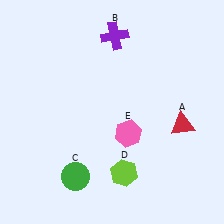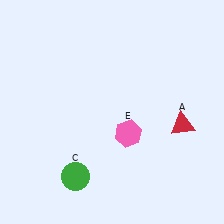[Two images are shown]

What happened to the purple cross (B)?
The purple cross (B) was removed in Image 2. It was in the top-right area of Image 1.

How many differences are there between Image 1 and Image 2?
There are 2 differences between the two images.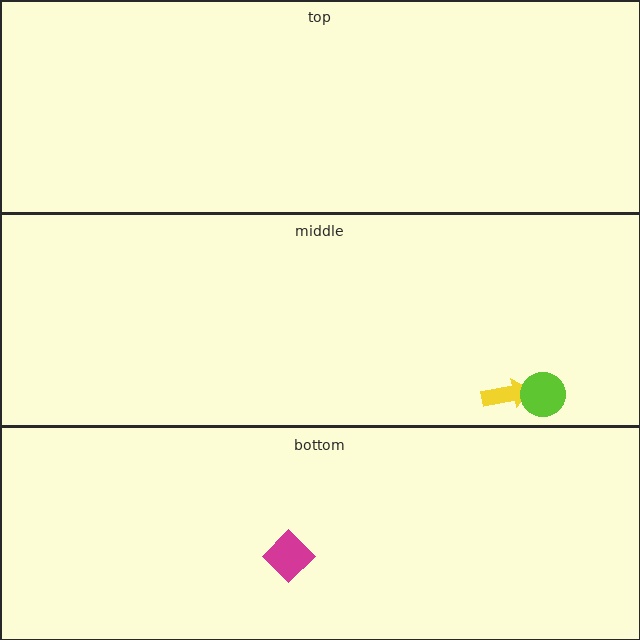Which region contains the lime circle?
The middle region.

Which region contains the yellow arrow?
The middle region.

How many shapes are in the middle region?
2.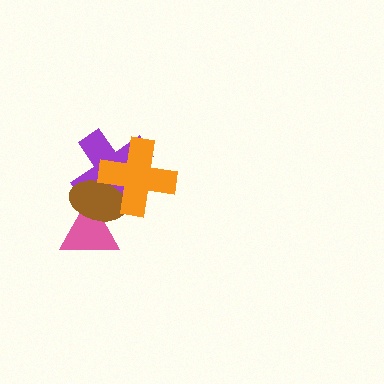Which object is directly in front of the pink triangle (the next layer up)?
The purple cross is directly in front of the pink triangle.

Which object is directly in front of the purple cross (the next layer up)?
The brown ellipse is directly in front of the purple cross.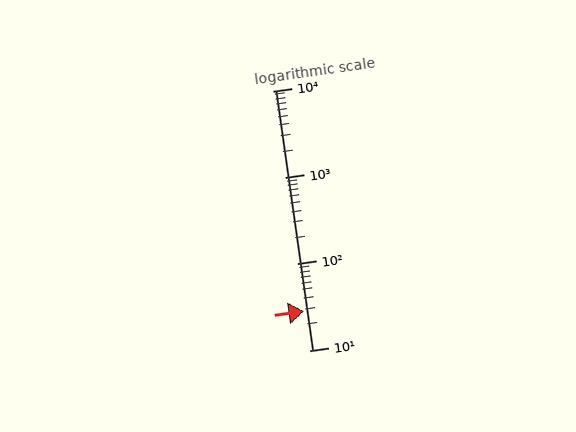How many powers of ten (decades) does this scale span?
The scale spans 3 decades, from 10 to 10000.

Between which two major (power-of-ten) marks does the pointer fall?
The pointer is between 10 and 100.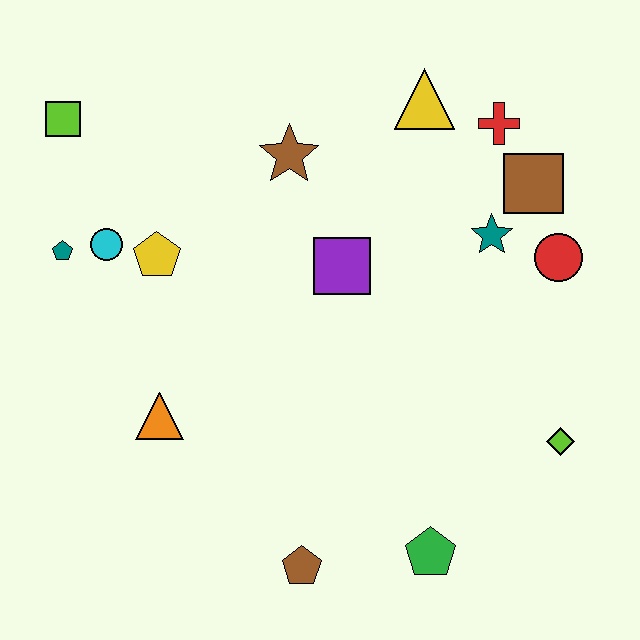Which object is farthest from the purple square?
The lime square is farthest from the purple square.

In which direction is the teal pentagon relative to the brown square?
The teal pentagon is to the left of the brown square.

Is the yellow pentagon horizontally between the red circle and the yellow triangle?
No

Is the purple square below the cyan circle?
Yes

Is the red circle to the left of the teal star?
No